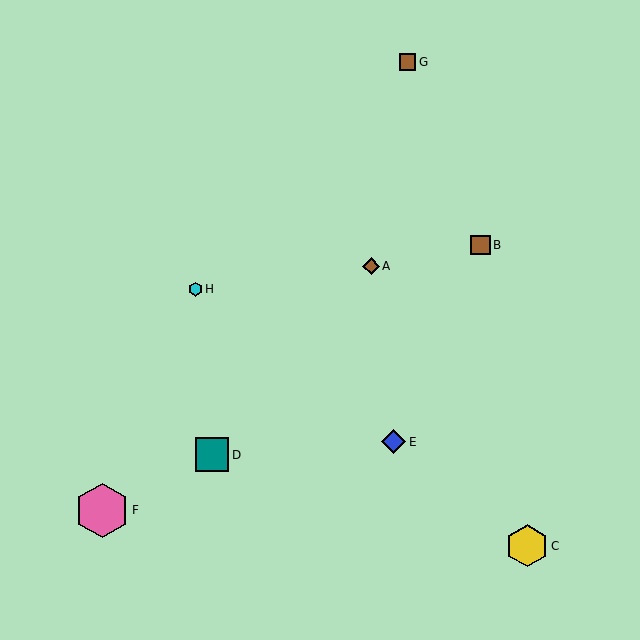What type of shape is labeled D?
Shape D is a teal square.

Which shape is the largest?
The pink hexagon (labeled F) is the largest.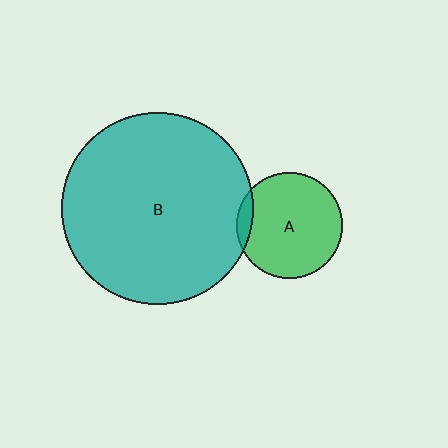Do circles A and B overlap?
Yes.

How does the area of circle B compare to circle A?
Approximately 3.3 times.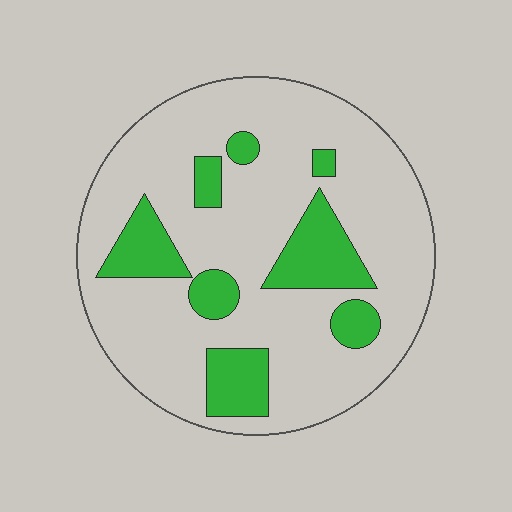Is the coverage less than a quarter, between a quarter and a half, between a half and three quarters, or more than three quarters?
Less than a quarter.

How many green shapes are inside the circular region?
8.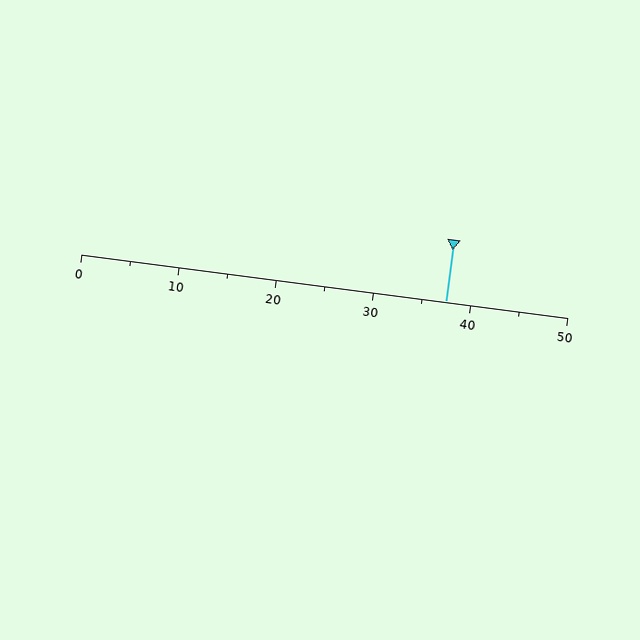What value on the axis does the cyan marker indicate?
The marker indicates approximately 37.5.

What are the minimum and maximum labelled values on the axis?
The axis runs from 0 to 50.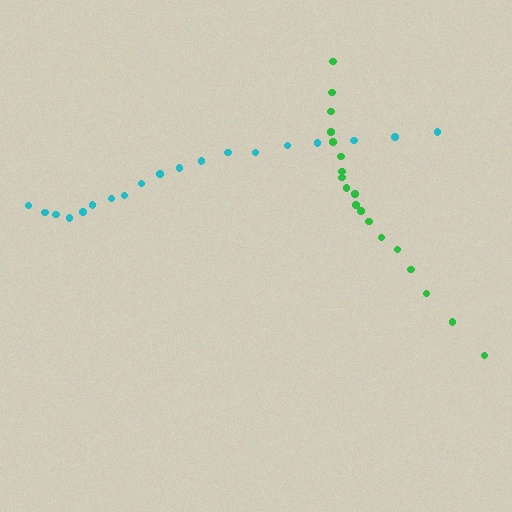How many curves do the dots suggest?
There are 2 distinct paths.